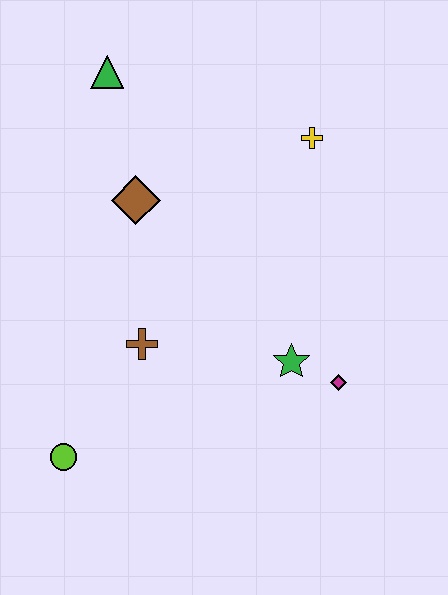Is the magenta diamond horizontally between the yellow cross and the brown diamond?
No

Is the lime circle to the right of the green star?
No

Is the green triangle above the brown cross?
Yes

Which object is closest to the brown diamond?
The green triangle is closest to the brown diamond.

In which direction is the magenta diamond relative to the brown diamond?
The magenta diamond is to the right of the brown diamond.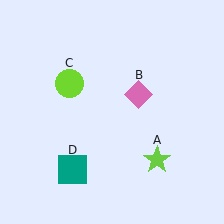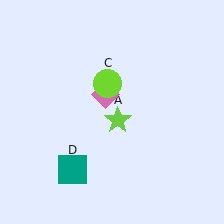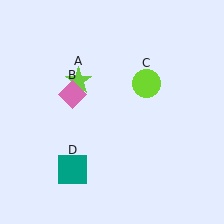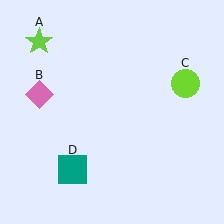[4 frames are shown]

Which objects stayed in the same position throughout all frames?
Teal square (object D) remained stationary.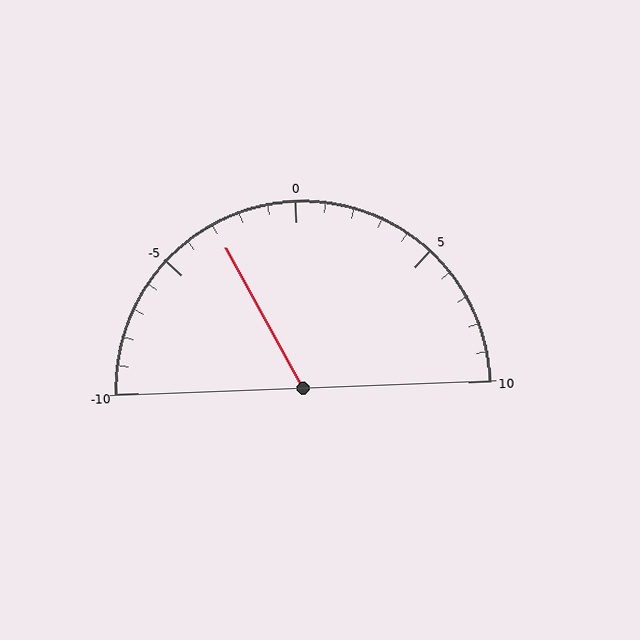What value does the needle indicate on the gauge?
The needle indicates approximately -3.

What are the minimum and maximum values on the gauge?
The gauge ranges from -10 to 10.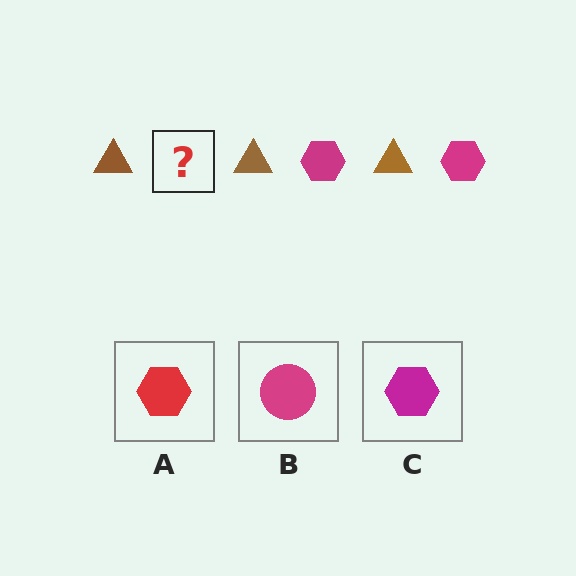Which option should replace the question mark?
Option C.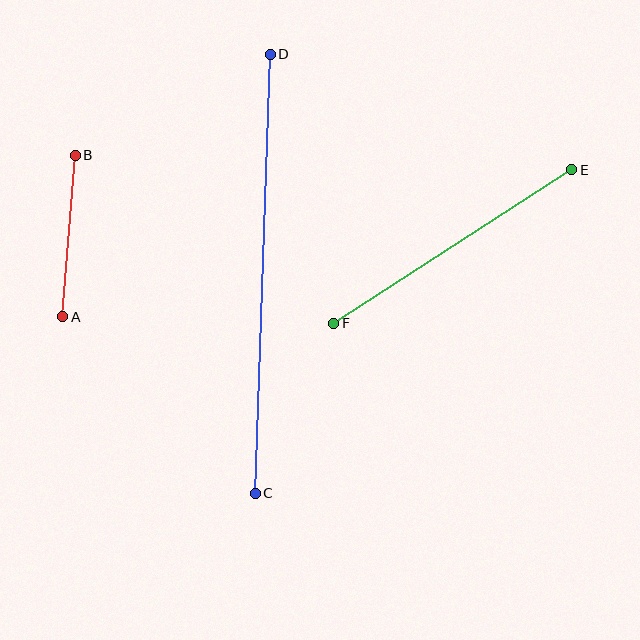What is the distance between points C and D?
The distance is approximately 439 pixels.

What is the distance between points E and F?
The distance is approximately 283 pixels.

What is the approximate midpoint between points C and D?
The midpoint is at approximately (263, 274) pixels.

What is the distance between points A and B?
The distance is approximately 162 pixels.